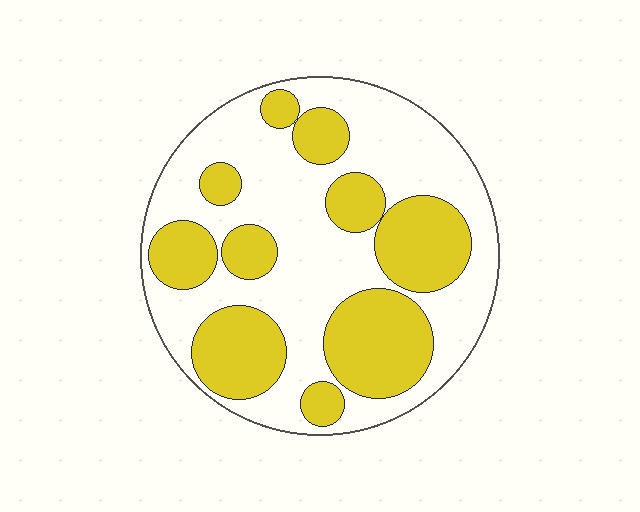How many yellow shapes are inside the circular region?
10.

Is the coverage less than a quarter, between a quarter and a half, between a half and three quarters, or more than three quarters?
Between a quarter and a half.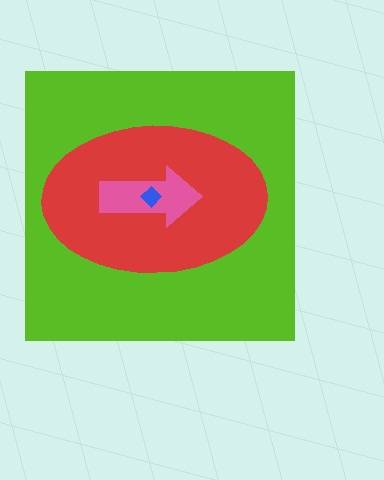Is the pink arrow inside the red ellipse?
Yes.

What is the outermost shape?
The lime square.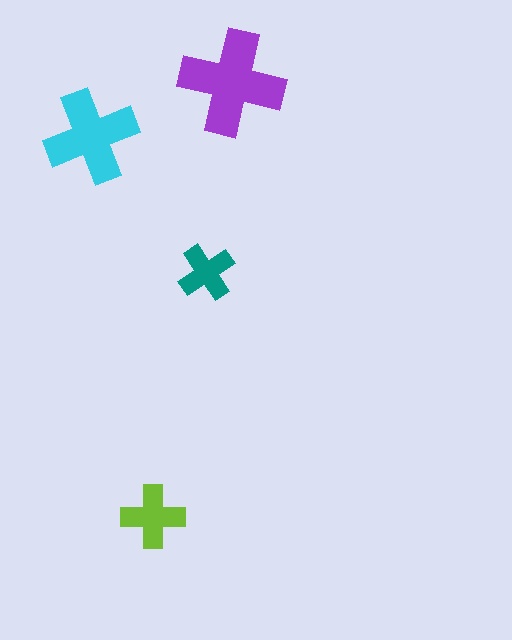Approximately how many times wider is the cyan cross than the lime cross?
About 1.5 times wider.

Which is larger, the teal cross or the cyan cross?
The cyan one.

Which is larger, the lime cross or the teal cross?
The lime one.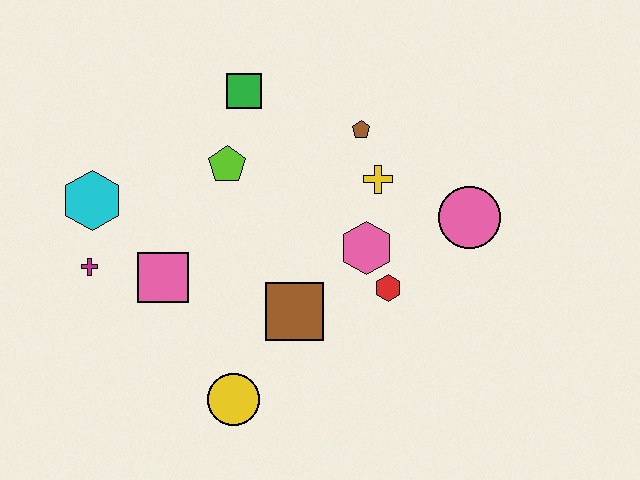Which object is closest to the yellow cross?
The brown pentagon is closest to the yellow cross.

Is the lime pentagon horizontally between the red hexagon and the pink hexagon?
No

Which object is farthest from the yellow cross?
The magenta cross is farthest from the yellow cross.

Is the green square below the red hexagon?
No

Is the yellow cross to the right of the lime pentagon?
Yes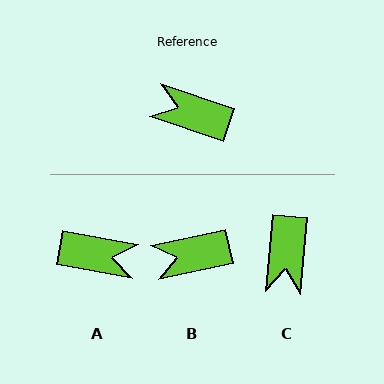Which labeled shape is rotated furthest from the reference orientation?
A, about 171 degrees away.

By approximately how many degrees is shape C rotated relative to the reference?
Approximately 103 degrees counter-clockwise.